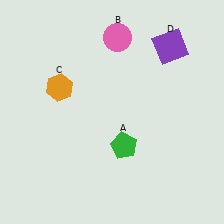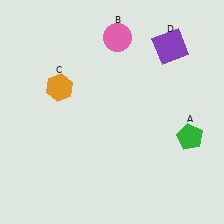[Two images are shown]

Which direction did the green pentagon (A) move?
The green pentagon (A) moved right.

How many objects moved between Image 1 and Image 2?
1 object moved between the two images.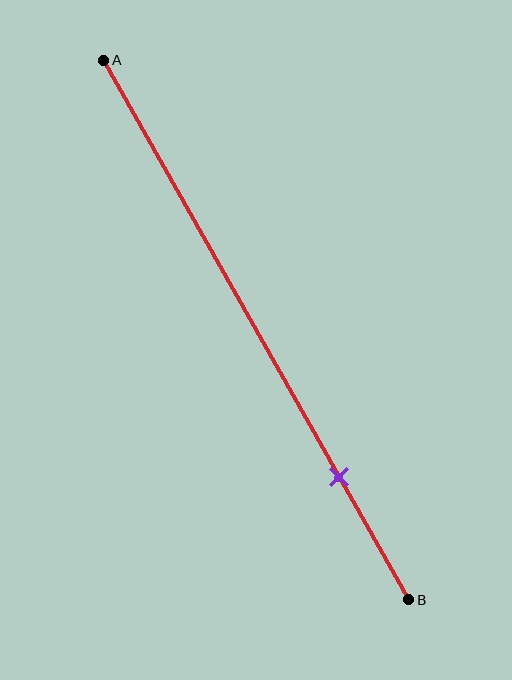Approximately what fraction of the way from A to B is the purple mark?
The purple mark is approximately 75% of the way from A to B.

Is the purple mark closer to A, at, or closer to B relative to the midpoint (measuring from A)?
The purple mark is closer to point B than the midpoint of segment AB.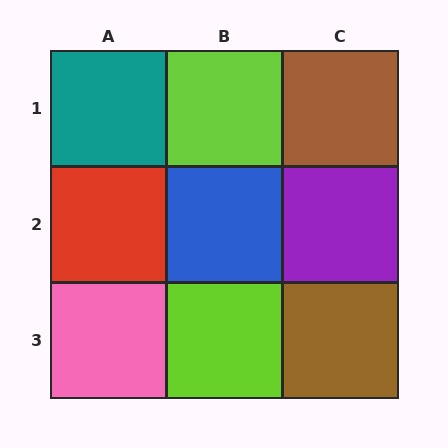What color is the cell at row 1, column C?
Brown.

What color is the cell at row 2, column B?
Blue.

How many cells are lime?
2 cells are lime.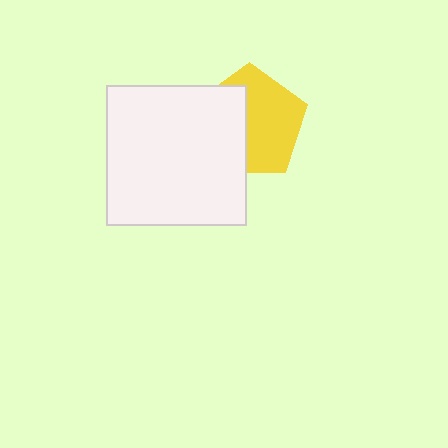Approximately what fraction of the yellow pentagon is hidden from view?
Roughly 44% of the yellow pentagon is hidden behind the white square.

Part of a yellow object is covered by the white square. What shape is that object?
It is a pentagon.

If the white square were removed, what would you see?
You would see the complete yellow pentagon.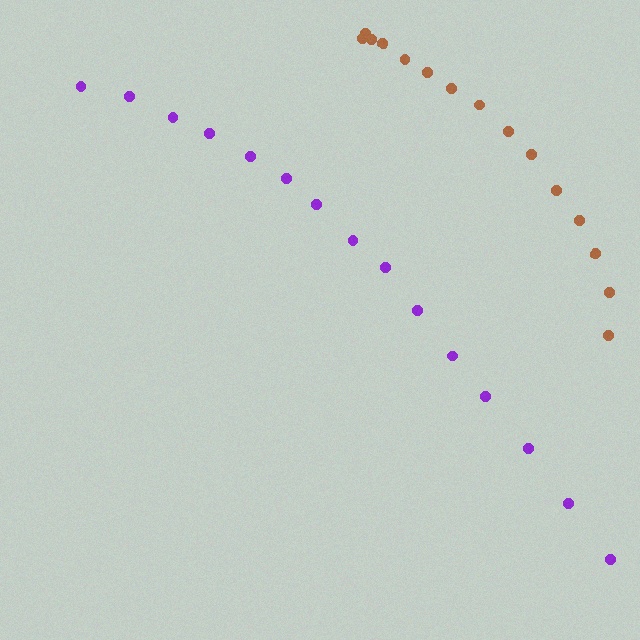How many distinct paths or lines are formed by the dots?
There are 2 distinct paths.